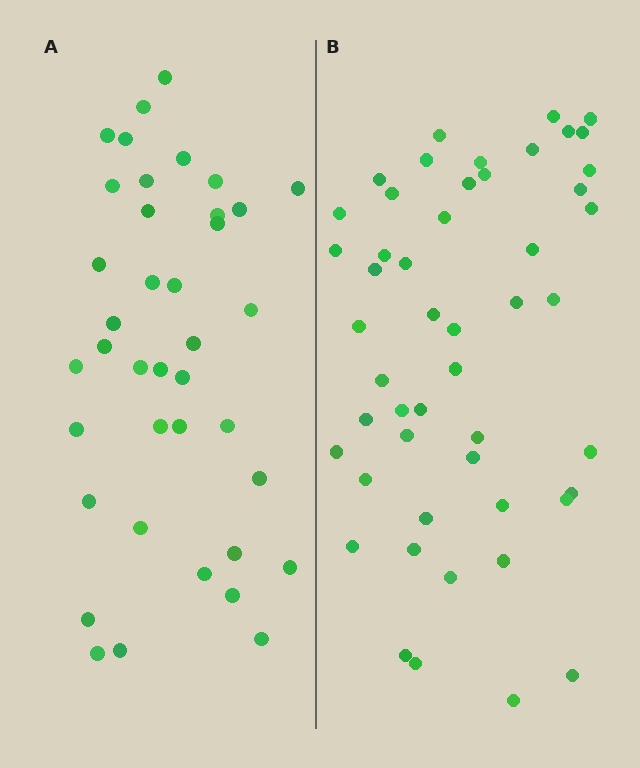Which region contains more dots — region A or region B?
Region B (the right region) has more dots.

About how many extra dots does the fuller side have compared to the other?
Region B has roughly 12 or so more dots than region A.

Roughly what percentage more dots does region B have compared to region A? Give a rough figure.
About 30% more.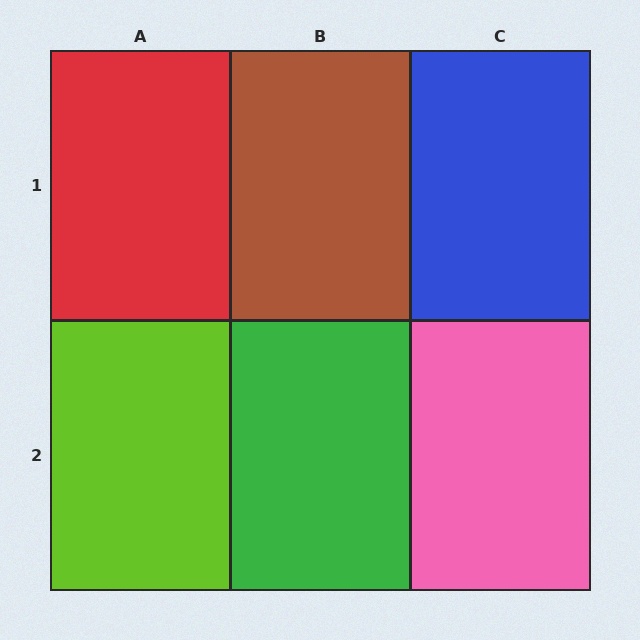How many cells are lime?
1 cell is lime.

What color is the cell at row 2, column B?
Green.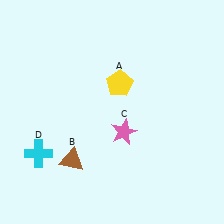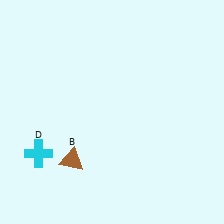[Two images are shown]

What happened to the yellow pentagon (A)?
The yellow pentagon (A) was removed in Image 2. It was in the top-right area of Image 1.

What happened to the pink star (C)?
The pink star (C) was removed in Image 2. It was in the bottom-right area of Image 1.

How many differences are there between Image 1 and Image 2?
There are 2 differences between the two images.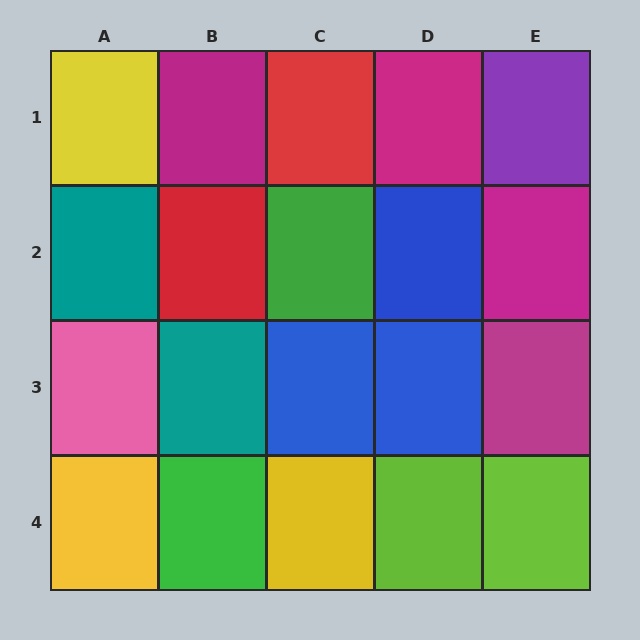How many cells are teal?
2 cells are teal.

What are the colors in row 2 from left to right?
Teal, red, green, blue, magenta.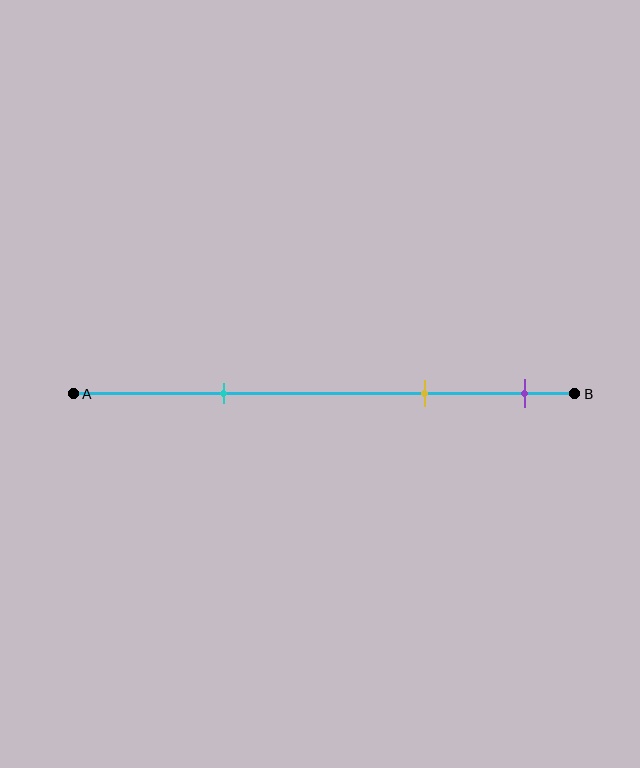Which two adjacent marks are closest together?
The yellow and purple marks are the closest adjacent pair.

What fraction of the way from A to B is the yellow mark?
The yellow mark is approximately 70% (0.7) of the way from A to B.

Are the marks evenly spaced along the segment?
No, the marks are not evenly spaced.